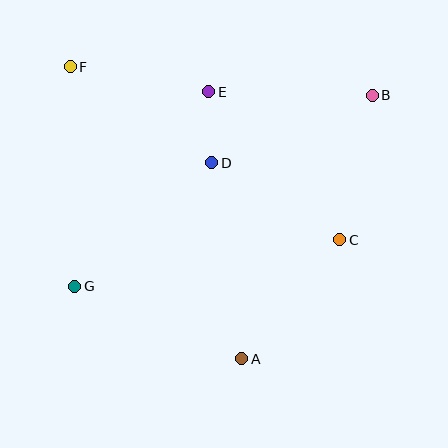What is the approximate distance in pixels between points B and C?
The distance between B and C is approximately 148 pixels.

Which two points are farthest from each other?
Points B and G are farthest from each other.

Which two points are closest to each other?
Points D and E are closest to each other.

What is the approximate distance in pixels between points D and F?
The distance between D and F is approximately 171 pixels.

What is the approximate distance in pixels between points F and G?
The distance between F and G is approximately 220 pixels.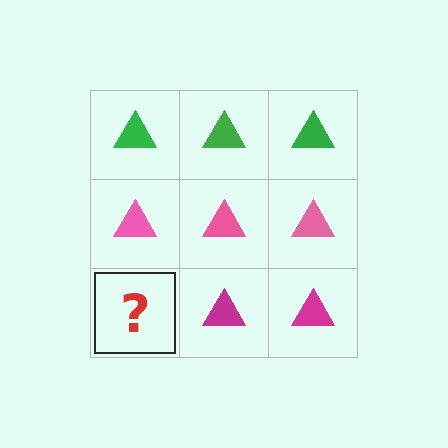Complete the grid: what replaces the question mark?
The question mark should be replaced with a magenta triangle.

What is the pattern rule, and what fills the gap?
The rule is that each row has a consistent color. The gap should be filled with a magenta triangle.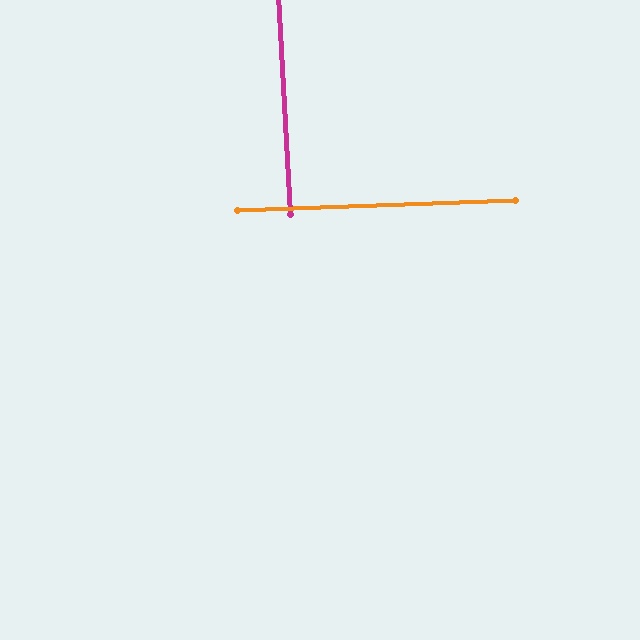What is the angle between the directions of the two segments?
Approximately 89 degrees.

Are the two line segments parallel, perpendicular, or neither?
Perpendicular — they meet at approximately 89°.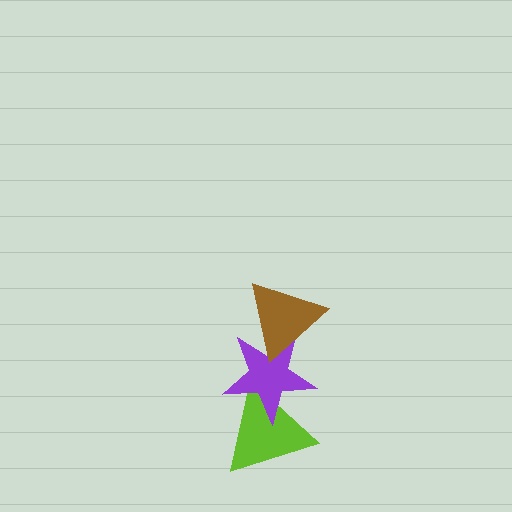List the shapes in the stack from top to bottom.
From top to bottom: the brown triangle, the purple star, the lime triangle.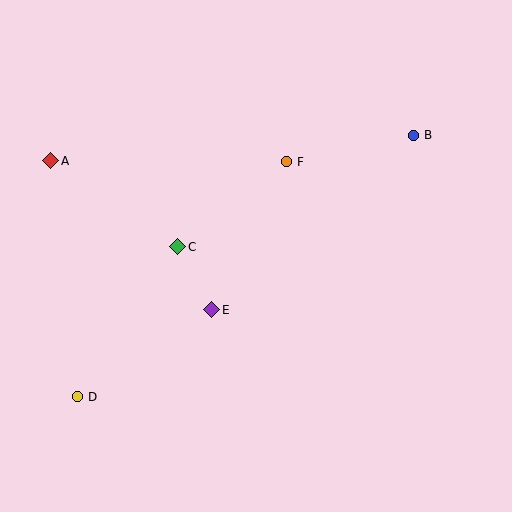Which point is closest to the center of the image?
Point E at (212, 310) is closest to the center.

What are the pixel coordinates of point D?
Point D is at (78, 397).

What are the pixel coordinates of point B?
Point B is at (414, 135).